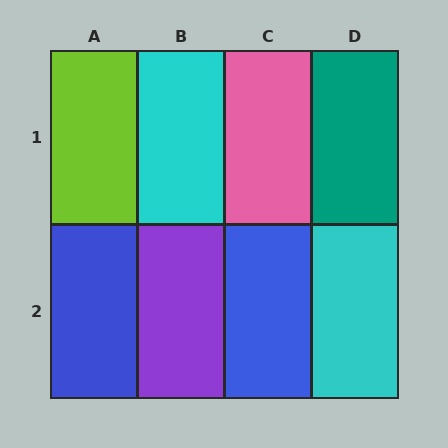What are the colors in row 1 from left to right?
Lime, cyan, pink, teal.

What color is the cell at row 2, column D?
Cyan.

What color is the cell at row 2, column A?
Blue.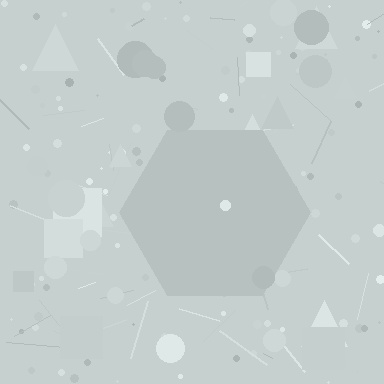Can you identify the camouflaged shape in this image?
The camouflaged shape is a hexagon.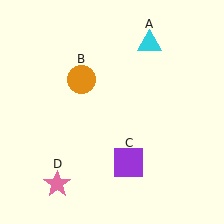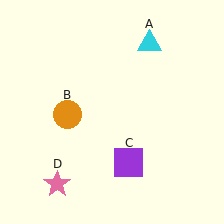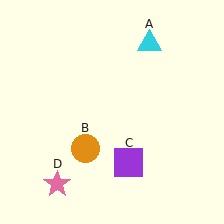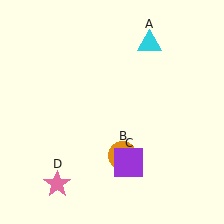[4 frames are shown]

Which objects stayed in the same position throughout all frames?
Cyan triangle (object A) and purple square (object C) and pink star (object D) remained stationary.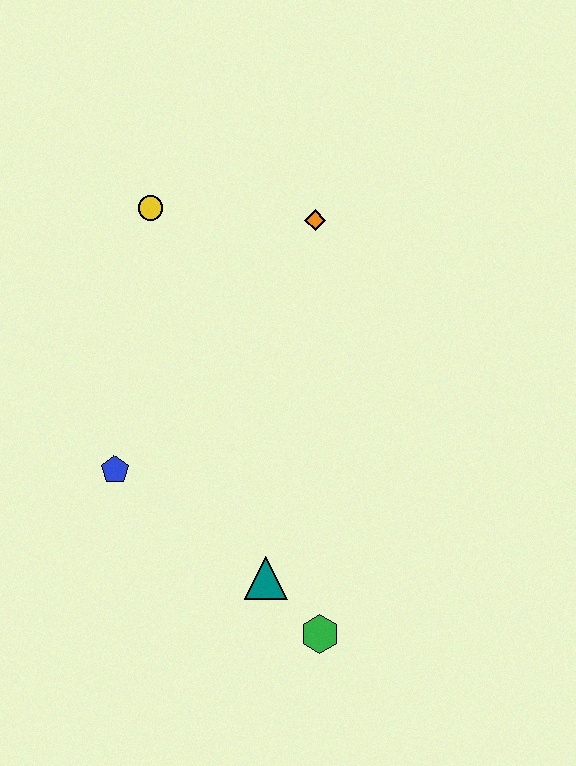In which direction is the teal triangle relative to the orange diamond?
The teal triangle is below the orange diamond.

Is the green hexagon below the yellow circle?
Yes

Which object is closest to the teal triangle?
The green hexagon is closest to the teal triangle.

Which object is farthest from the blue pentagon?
The orange diamond is farthest from the blue pentagon.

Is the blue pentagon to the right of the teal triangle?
No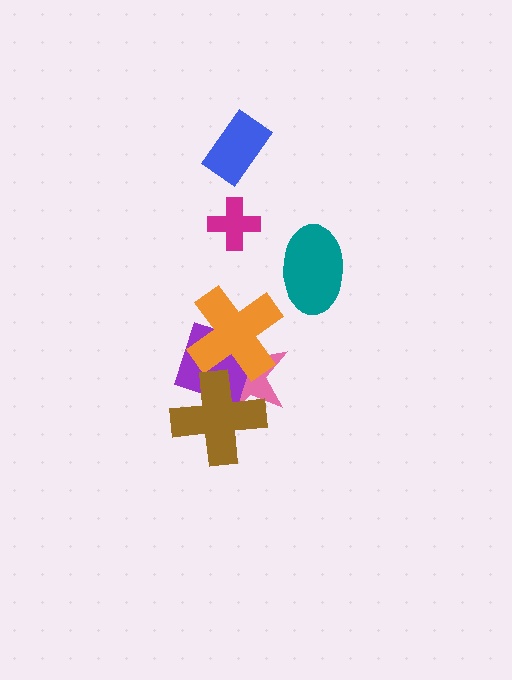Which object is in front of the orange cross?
The brown cross is in front of the orange cross.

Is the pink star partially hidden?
Yes, it is partially covered by another shape.